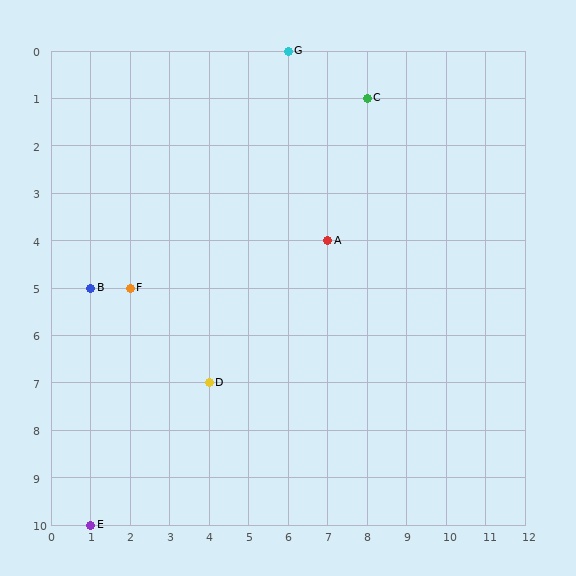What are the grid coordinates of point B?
Point B is at grid coordinates (1, 5).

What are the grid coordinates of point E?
Point E is at grid coordinates (1, 10).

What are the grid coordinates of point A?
Point A is at grid coordinates (7, 4).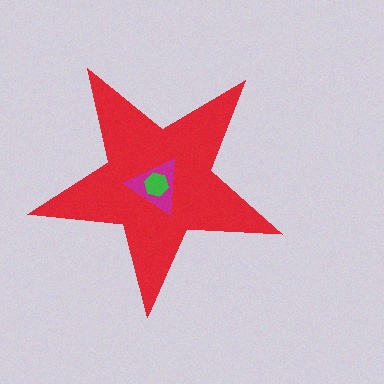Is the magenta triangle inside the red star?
Yes.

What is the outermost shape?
The red star.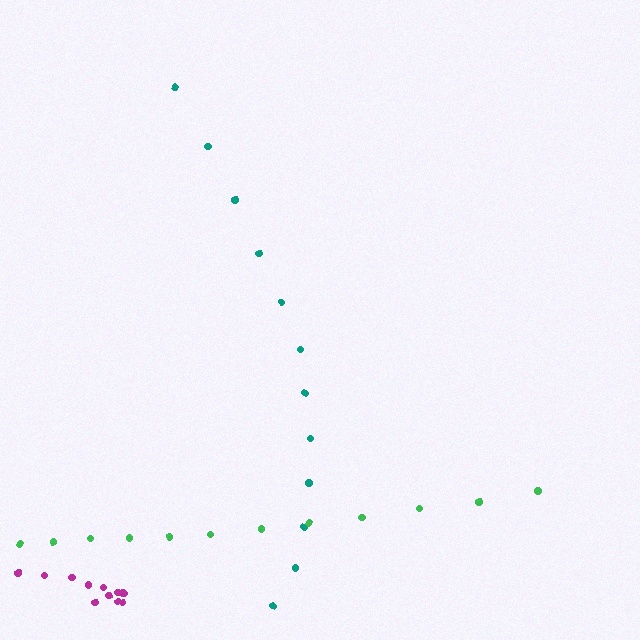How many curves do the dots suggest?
There are 3 distinct paths.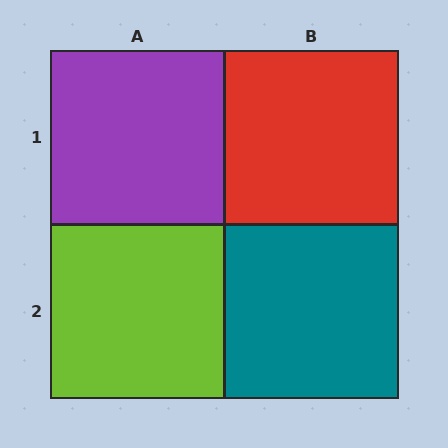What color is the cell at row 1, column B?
Red.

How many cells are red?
1 cell is red.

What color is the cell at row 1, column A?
Purple.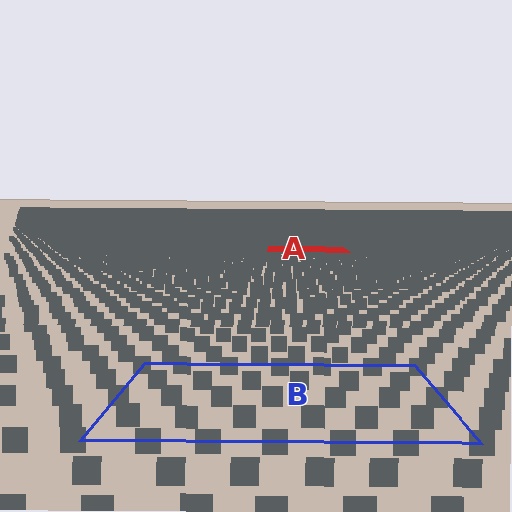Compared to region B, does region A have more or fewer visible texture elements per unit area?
Region A has more texture elements per unit area — they are packed more densely because it is farther away.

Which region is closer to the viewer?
Region B is closer. The texture elements there are larger and more spread out.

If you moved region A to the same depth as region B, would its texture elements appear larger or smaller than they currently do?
They would appear larger. At a closer depth, the same texture elements are projected at a bigger on-screen size.